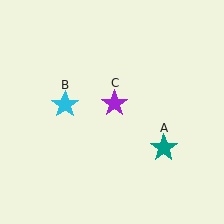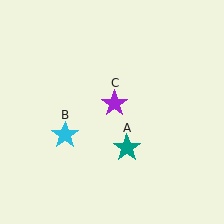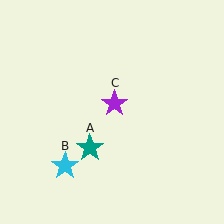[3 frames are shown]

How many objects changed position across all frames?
2 objects changed position: teal star (object A), cyan star (object B).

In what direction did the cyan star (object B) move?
The cyan star (object B) moved down.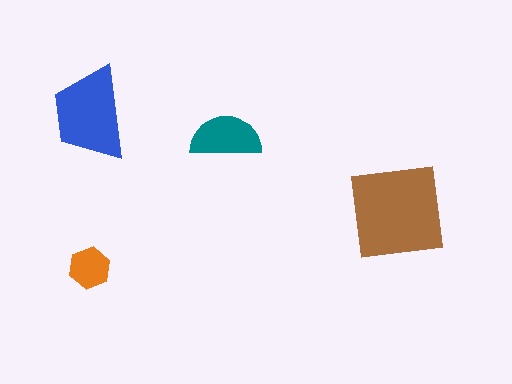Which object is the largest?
The brown square.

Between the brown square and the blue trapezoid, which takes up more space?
The brown square.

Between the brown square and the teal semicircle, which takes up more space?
The brown square.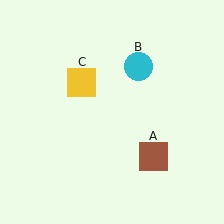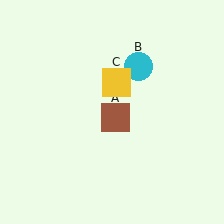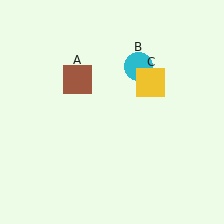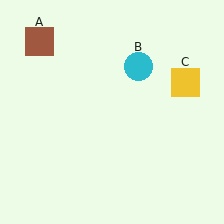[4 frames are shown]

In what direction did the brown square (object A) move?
The brown square (object A) moved up and to the left.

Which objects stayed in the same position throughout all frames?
Cyan circle (object B) remained stationary.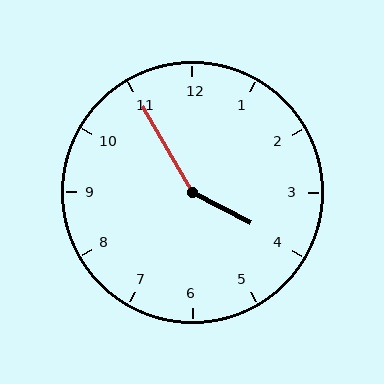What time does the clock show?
3:55.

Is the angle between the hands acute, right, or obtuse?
It is obtuse.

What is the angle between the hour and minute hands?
Approximately 148 degrees.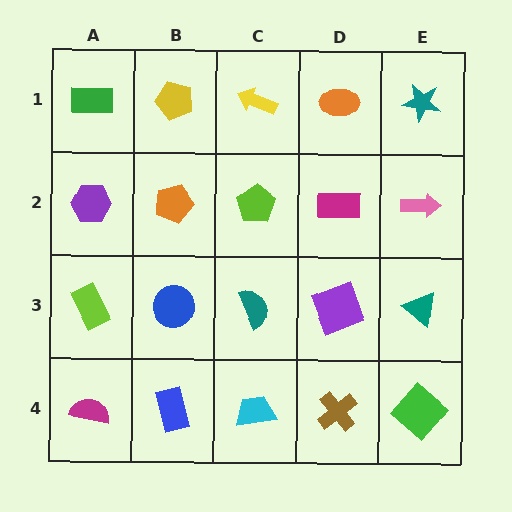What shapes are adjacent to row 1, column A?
A purple hexagon (row 2, column A), a yellow pentagon (row 1, column B).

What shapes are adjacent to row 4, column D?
A purple square (row 3, column D), a cyan trapezoid (row 4, column C), a green diamond (row 4, column E).